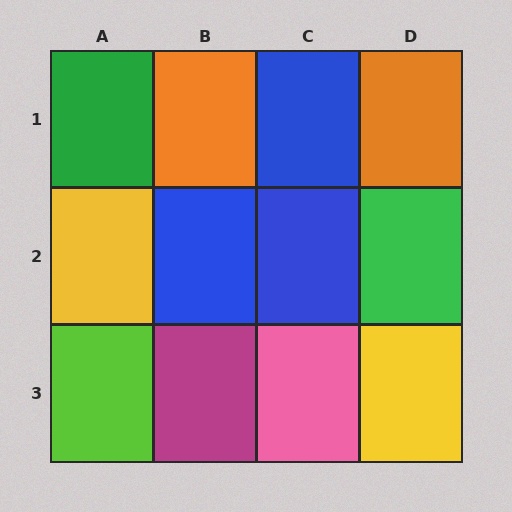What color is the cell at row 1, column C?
Blue.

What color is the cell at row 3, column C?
Pink.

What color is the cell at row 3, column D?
Yellow.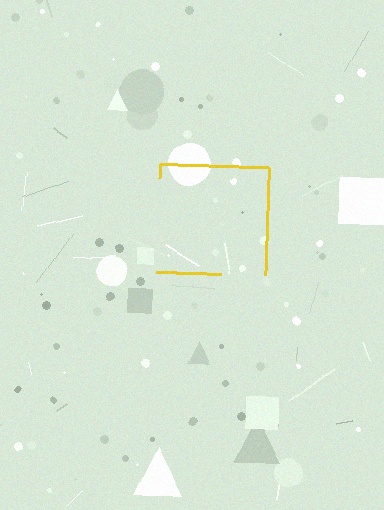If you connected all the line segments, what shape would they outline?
They would outline a square.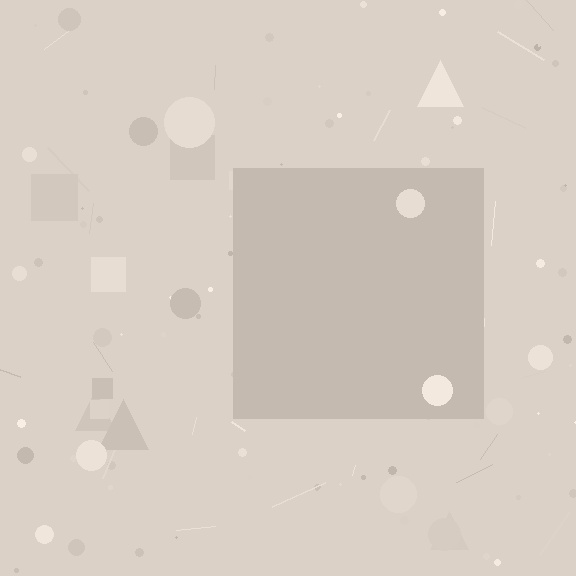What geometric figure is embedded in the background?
A square is embedded in the background.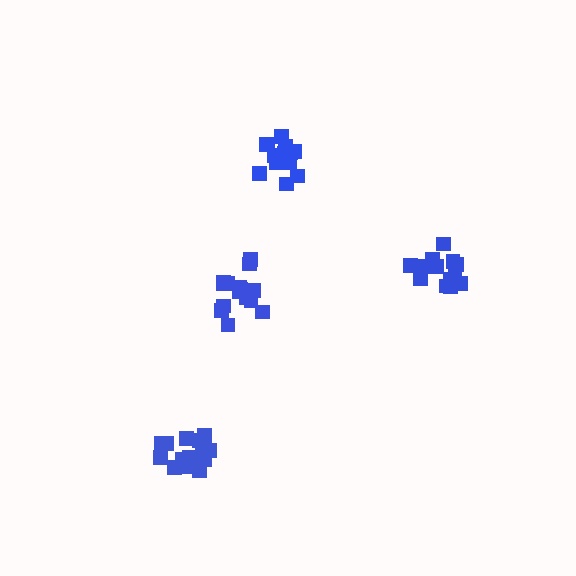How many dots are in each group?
Group 1: 17 dots, Group 2: 14 dots, Group 3: 15 dots, Group 4: 17 dots (63 total).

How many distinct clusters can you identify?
There are 4 distinct clusters.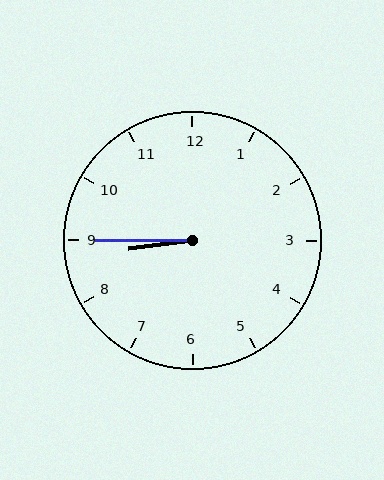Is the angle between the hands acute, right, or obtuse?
It is acute.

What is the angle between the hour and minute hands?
Approximately 8 degrees.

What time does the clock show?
8:45.